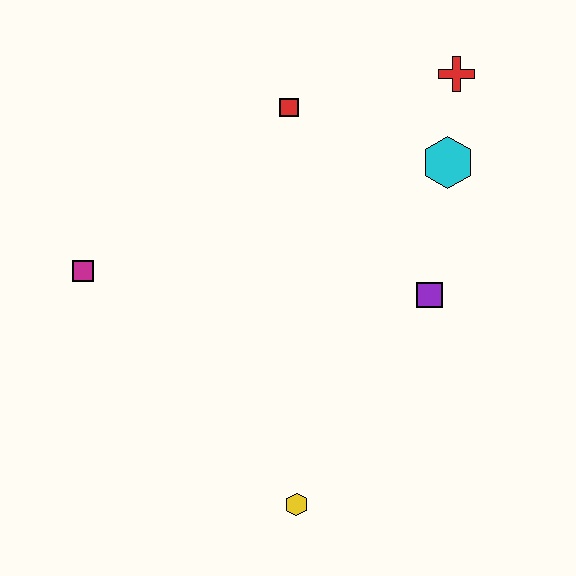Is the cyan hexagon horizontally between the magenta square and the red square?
No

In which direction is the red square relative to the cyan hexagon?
The red square is to the left of the cyan hexagon.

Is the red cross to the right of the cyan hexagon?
Yes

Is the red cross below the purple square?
No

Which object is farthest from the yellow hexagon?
The red cross is farthest from the yellow hexagon.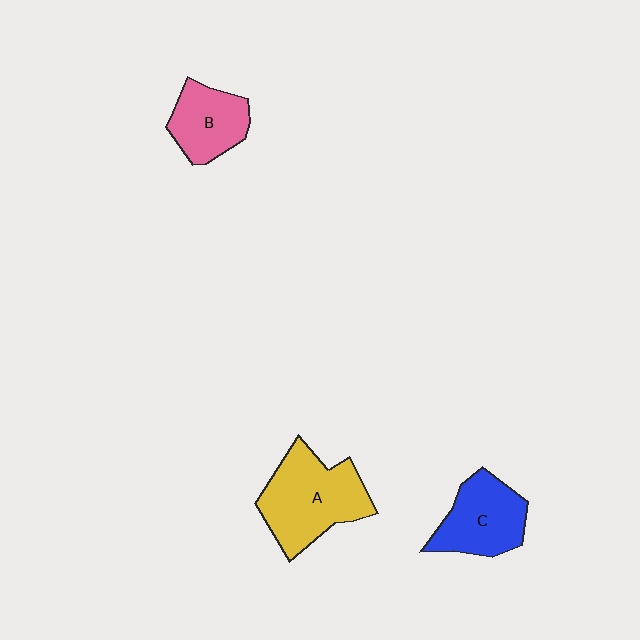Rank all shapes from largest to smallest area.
From largest to smallest: A (yellow), C (blue), B (pink).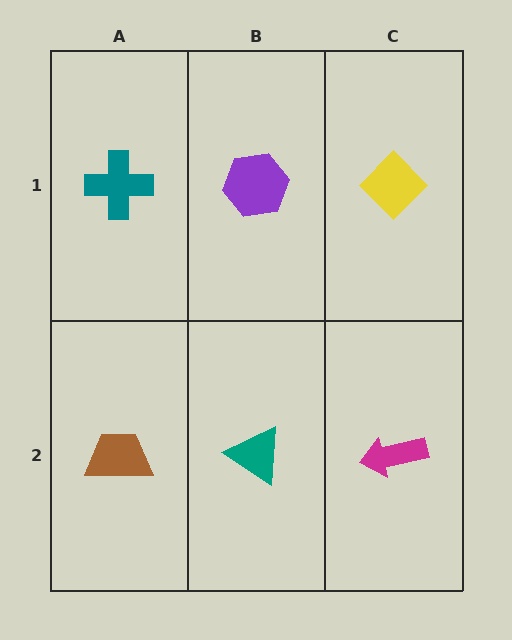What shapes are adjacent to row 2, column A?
A teal cross (row 1, column A), a teal triangle (row 2, column B).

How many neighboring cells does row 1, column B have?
3.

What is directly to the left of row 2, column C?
A teal triangle.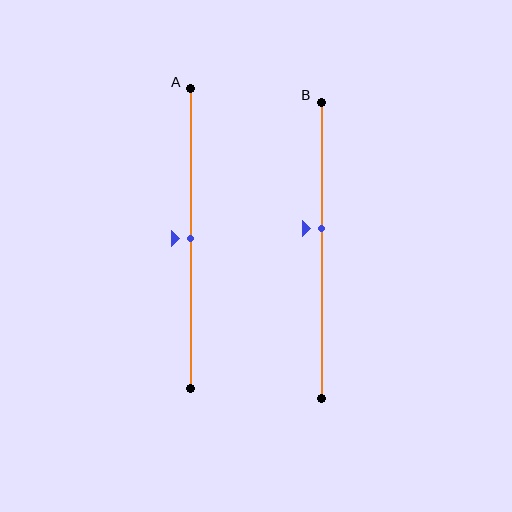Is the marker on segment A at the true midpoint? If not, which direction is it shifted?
Yes, the marker on segment A is at the true midpoint.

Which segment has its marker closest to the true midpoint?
Segment A has its marker closest to the true midpoint.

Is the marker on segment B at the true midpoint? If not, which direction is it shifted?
No, the marker on segment B is shifted upward by about 7% of the segment length.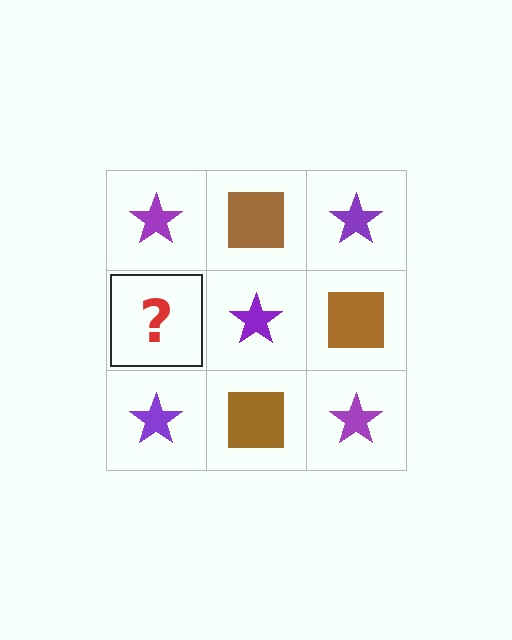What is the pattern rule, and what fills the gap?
The rule is that it alternates purple star and brown square in a checkerboard pattern. The gap should be filled with a brown square.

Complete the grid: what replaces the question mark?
The question mark should be replaced with a brown square.